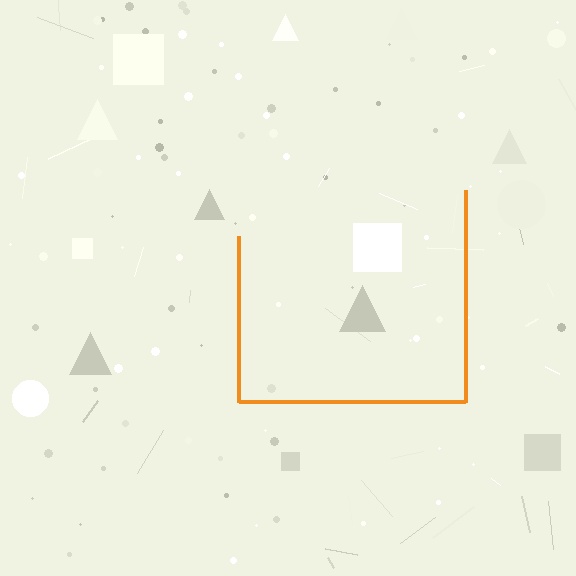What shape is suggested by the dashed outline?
The dashed outline suggests a square.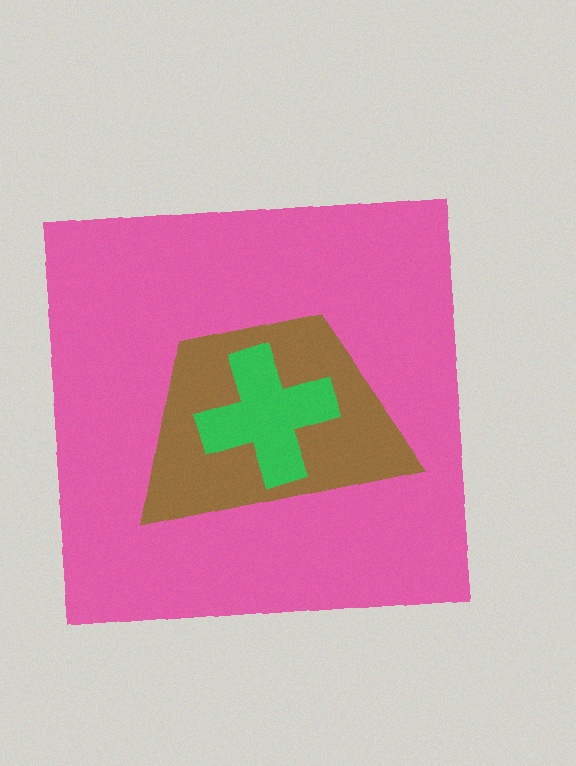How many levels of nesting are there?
3.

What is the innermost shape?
The green cross.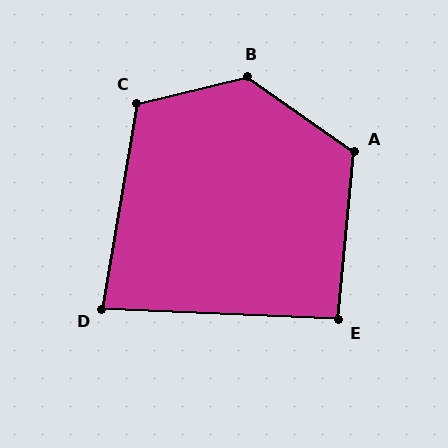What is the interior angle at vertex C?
Approximately 113 degrees (obtuse).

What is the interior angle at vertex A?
Approximately 120 degrees (obtuse).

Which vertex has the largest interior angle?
B, at approximately 132 degrees.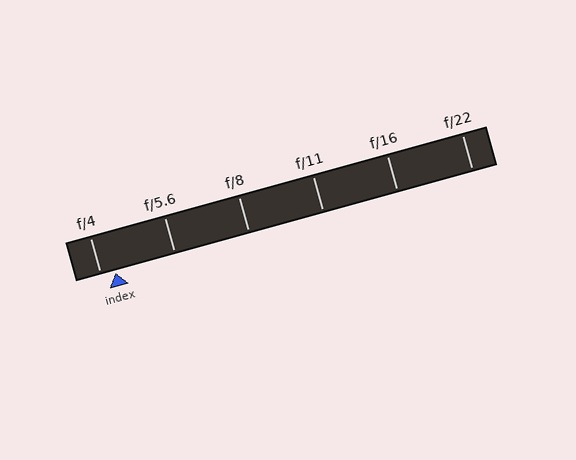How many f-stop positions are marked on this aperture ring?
There are 6 f-stop positions marked.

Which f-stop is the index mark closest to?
The index mark is closest to f/4.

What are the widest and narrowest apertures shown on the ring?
The widest aperture shown is f/4 and the narrowest is f/22.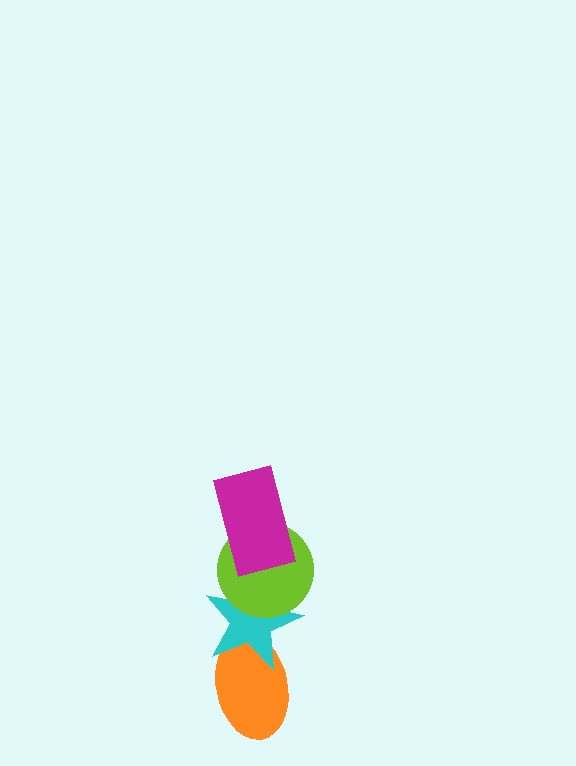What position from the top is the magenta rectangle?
The magenta rectangle is 1st from the top.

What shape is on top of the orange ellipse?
The cyan star is on top of the orange ellipse.